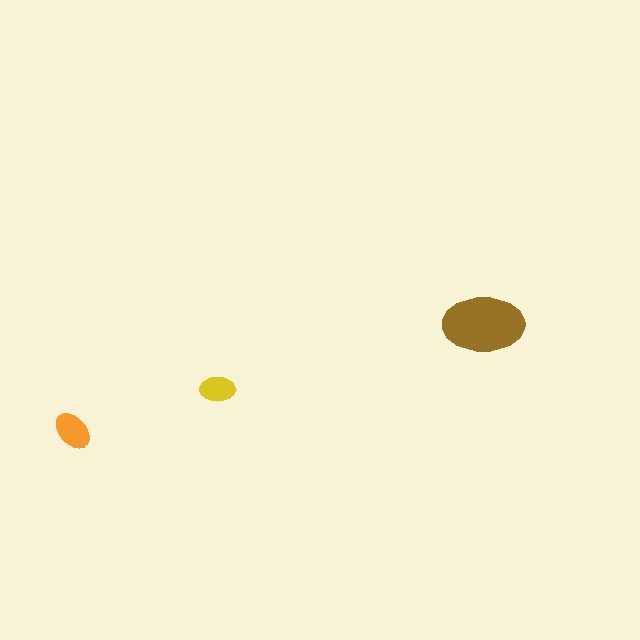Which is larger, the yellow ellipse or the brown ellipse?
The brown one.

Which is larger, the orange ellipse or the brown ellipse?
The brown one.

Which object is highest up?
The brown ellipse is topmost.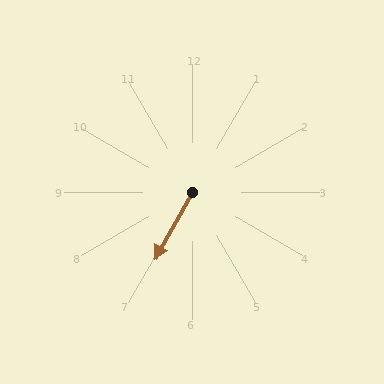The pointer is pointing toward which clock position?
Roughly 7 o'clock.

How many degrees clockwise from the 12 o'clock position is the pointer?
Approximately 209 degrees.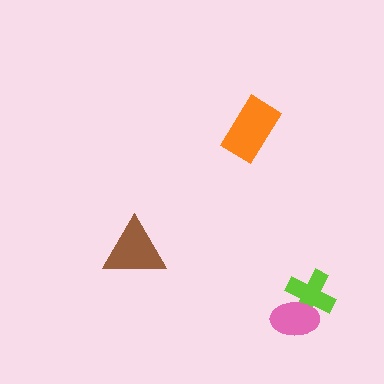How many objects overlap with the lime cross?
1 object overlaps with the lime cross.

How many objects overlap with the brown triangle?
0 objects overlap with the brown triangle.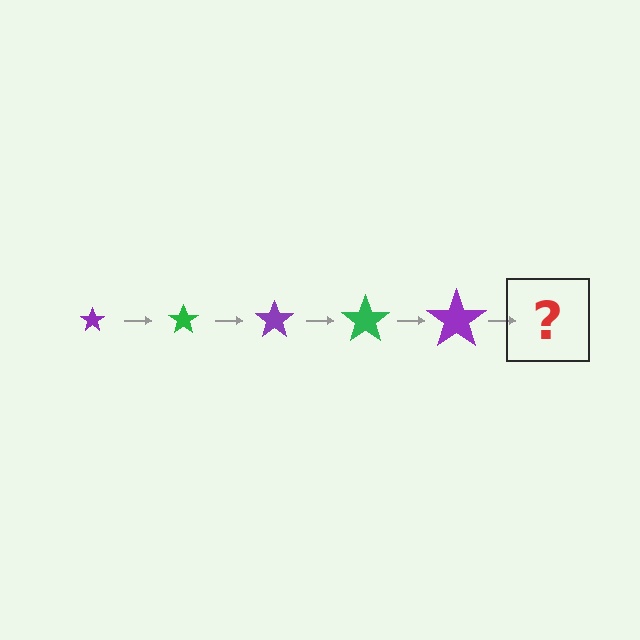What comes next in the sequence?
The next element should be a green star, larger than the previous one.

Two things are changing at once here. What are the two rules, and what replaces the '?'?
The two rules are that the star grows larger each step and the color cycles through purple and green. The '?' should be a green star, larger than the previous one.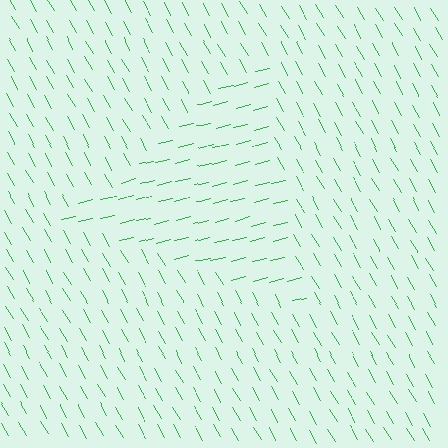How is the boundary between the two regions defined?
The boundary is defined purely by a change in line orientation (approximately 75 degrees difference). All lines are the same color and thickness.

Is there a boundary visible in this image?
Yes, there is a texture boundary formed by a change in line orientation.